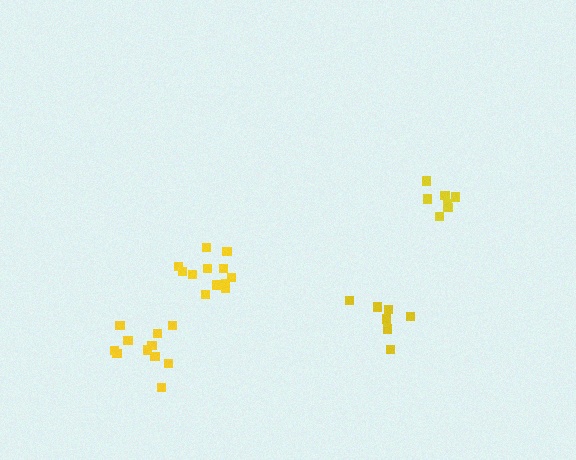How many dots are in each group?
Group 1: 7 dots, Group 2: 12 dots, Group 3: 7 dots, Group 4: 11 dots (37 total).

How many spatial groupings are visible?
There are 4 spatial groupings.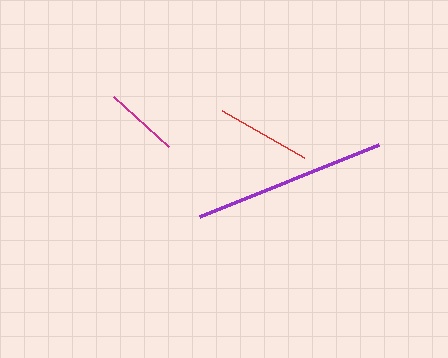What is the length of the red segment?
The red segment is approximately 94 pixels long.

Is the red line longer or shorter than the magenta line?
The red line is longer than the magenta line.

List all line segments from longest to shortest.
From longest to shortest: purple, red, magenta.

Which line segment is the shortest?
The magenta line is the shortest at approximately 74 pixels.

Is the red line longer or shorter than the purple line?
The purple line is longer than the red line.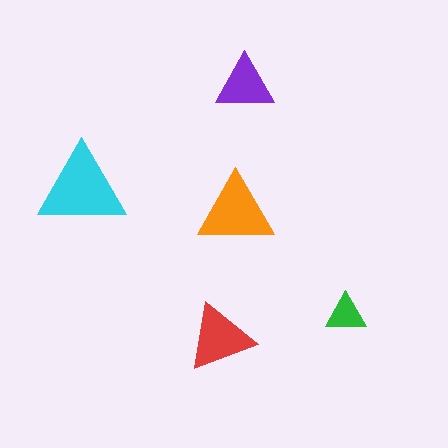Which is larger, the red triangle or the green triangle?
The red one.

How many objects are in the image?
There are 5 objects in the image.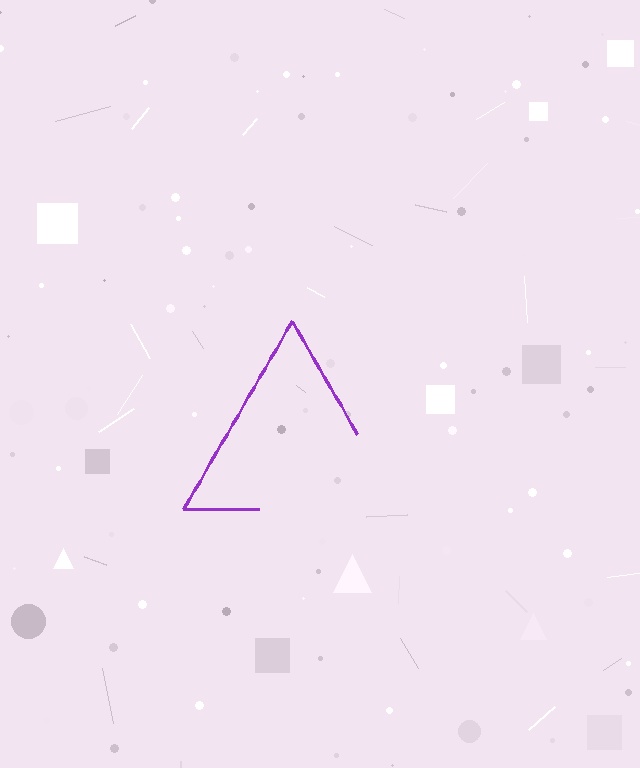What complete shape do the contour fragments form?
The contour fragments form a triangle.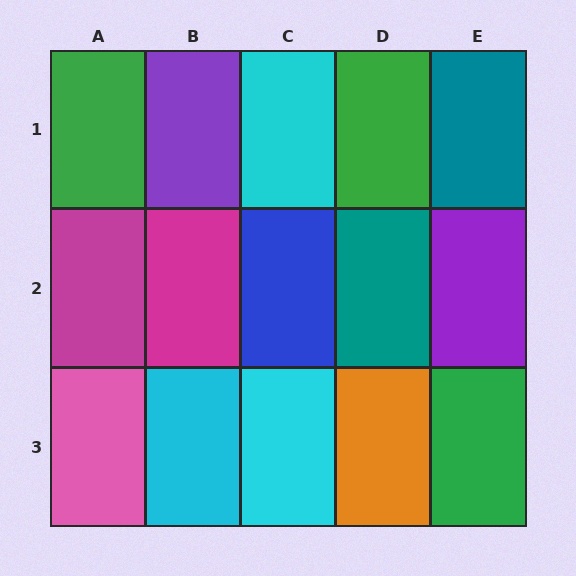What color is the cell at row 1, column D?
Green.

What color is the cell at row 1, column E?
Teal.